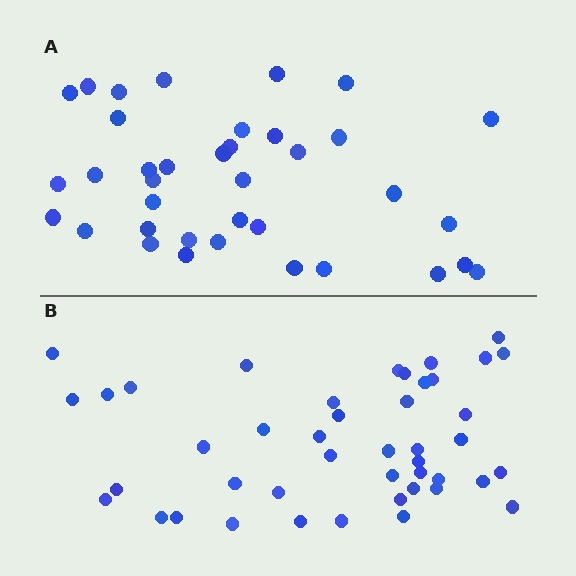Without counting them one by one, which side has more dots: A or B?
Region B (the bottom region) has more dots.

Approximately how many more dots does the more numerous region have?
Region B has roughly 8 or so more dots than region A.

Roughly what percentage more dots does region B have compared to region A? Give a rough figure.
About 20% more.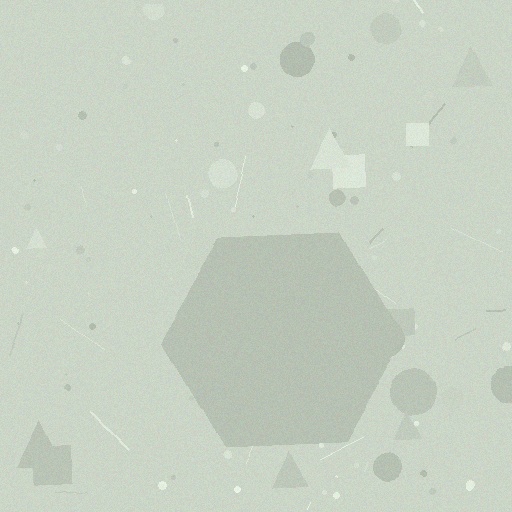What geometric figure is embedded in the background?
A hexagon is embedded in the background.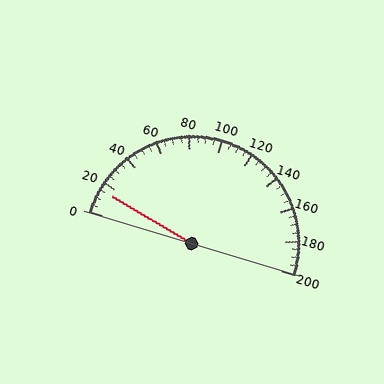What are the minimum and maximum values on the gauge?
The gauge ranges from 0 to 200.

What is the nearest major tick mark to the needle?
The nearest major tick mark is 20.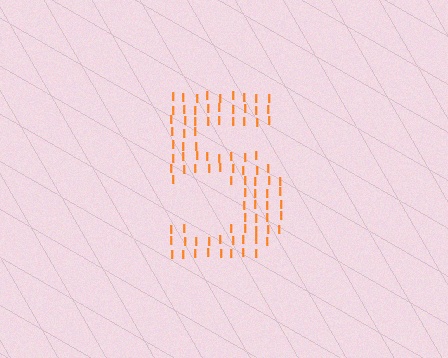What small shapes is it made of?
It is made of small letter I's.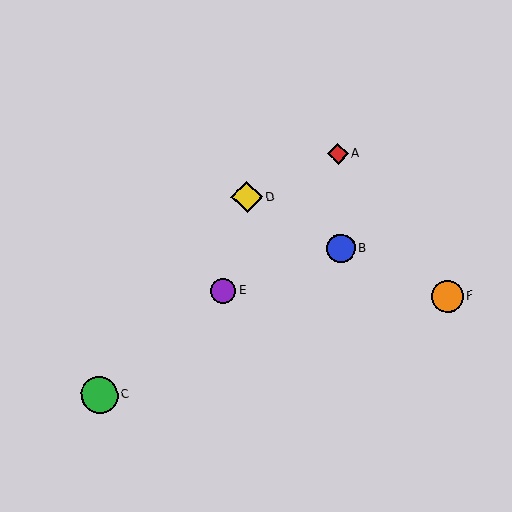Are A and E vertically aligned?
No, A is at x≈338 and E is at x≈223.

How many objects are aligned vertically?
2 objects (A, B) are aligned vertically.